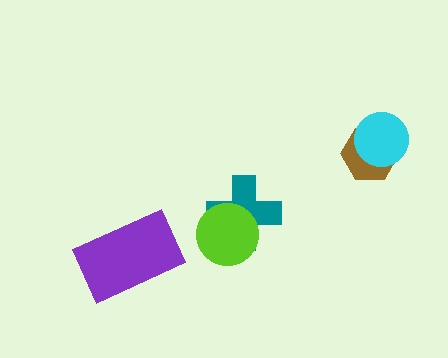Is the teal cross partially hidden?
Yes, it is partially covered by another shape.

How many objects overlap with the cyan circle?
1 object overlaps with the cyan circle.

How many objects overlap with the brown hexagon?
1 object overlaps with the brown hexagon.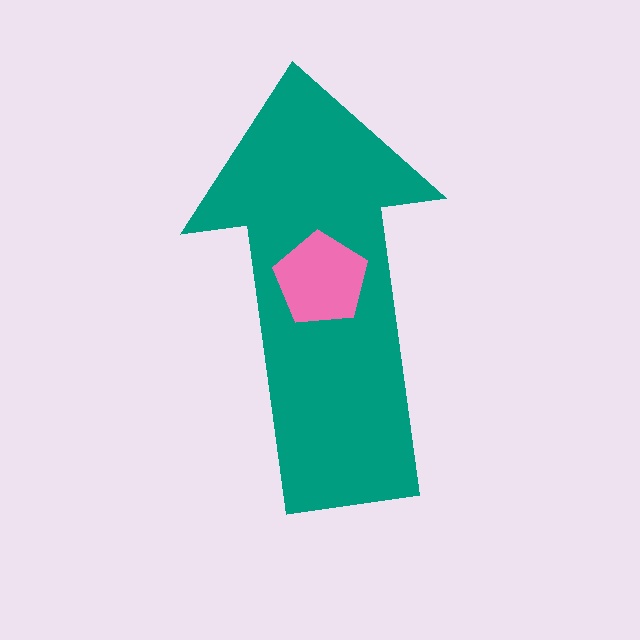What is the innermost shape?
The pink pentagon.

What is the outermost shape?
The teal arrow.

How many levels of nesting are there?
2.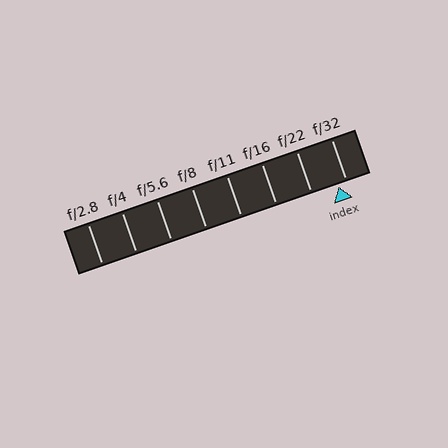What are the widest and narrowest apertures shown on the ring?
The widest aperture shown is f/2.8 and the narrowest is f/32.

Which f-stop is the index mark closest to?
The index mark is closest to f/32.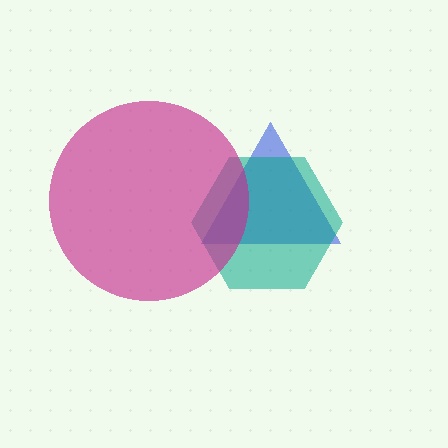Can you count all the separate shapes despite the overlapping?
Yes, there are 3 separate shapes.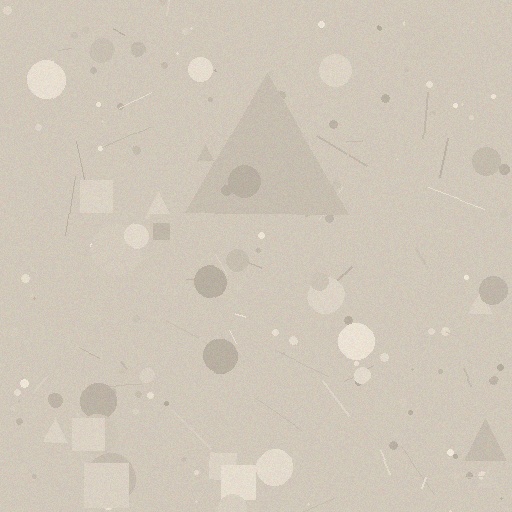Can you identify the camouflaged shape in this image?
The camouflaged shape is a triangle.